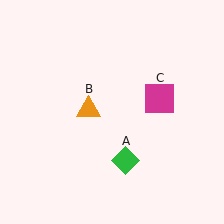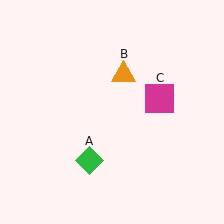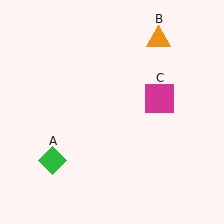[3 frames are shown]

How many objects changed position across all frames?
2 objects changed position: green diamond (object A), orange triangle (object B).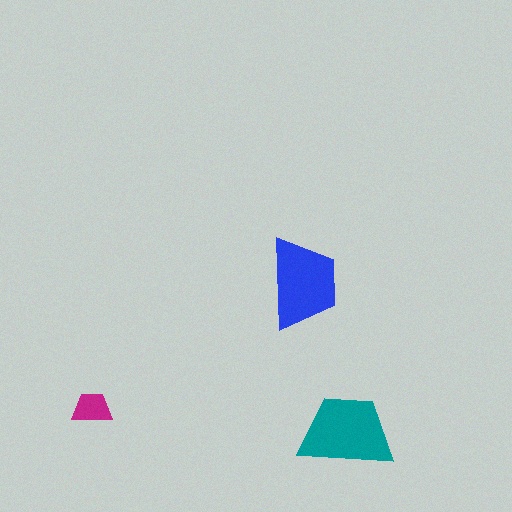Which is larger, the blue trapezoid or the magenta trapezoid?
The blue one.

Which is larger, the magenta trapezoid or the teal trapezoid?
The teal one.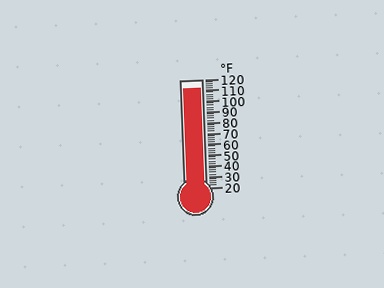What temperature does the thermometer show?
The thermometer shows approximately 112°F.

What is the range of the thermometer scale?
The thermometer scale ranges from 20°F to 120°F.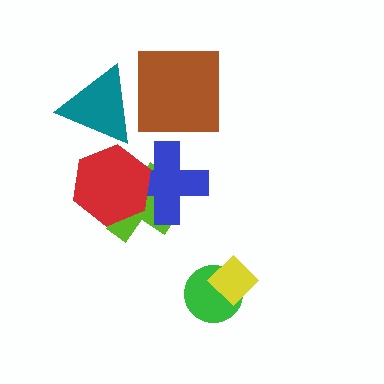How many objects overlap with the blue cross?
2 objects overlap with the blue cross.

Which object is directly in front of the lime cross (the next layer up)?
The blue cross is directly in front of the lime cross.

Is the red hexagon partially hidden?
No, no other shape covers it.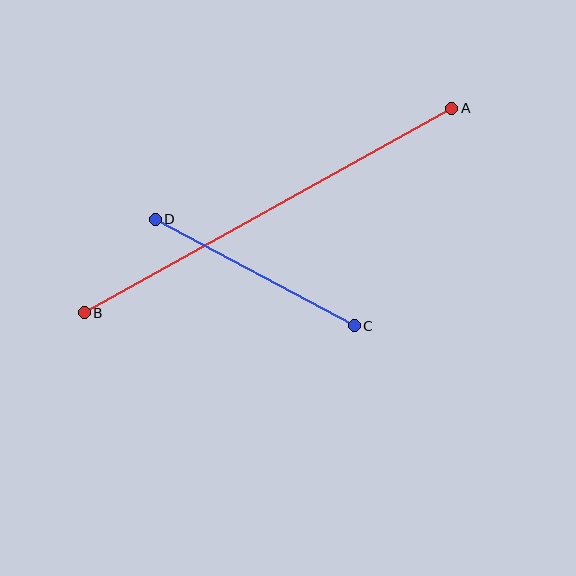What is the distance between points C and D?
The distance is approximately 225 pixels.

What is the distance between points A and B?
The distance is approximately 421 pixels.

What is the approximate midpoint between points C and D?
The midpoint is at approximately (255, 272) pixels.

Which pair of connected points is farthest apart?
Points A and B are farthest apart.